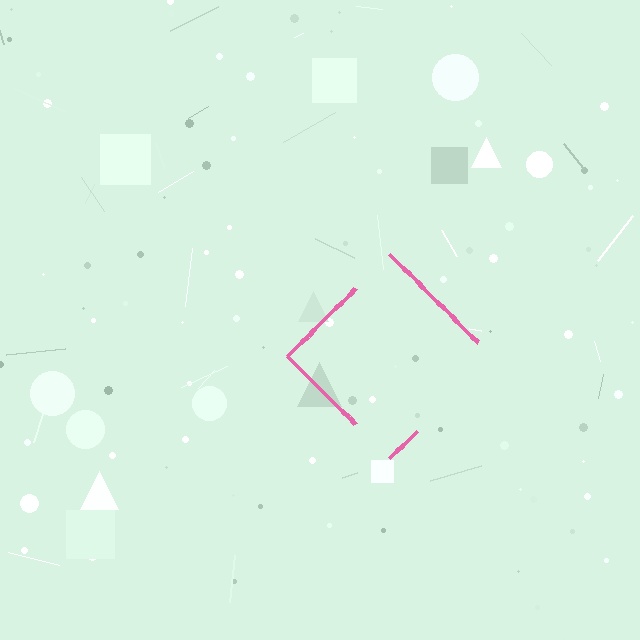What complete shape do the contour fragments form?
The contour fragments form a diamond.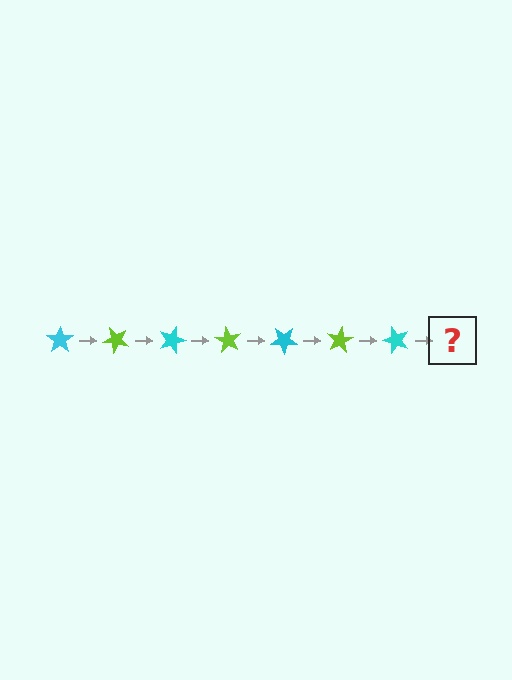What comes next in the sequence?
The next element should be a lime star, rotated 315 degrees from the start.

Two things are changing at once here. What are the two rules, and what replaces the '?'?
The two rules are that it rotates 45 degrees each step and the color cycles through cyan and lime. The '?' should be a lime star, rotated 315 degrees from the start.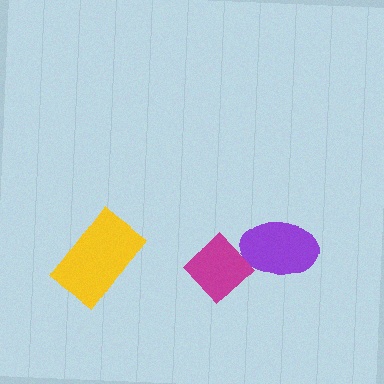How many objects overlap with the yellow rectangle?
0 objects overlap with the yellow rectangle.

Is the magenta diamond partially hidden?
No, no other shape covers it.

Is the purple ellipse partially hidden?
Yes, it is partially covered by another shape.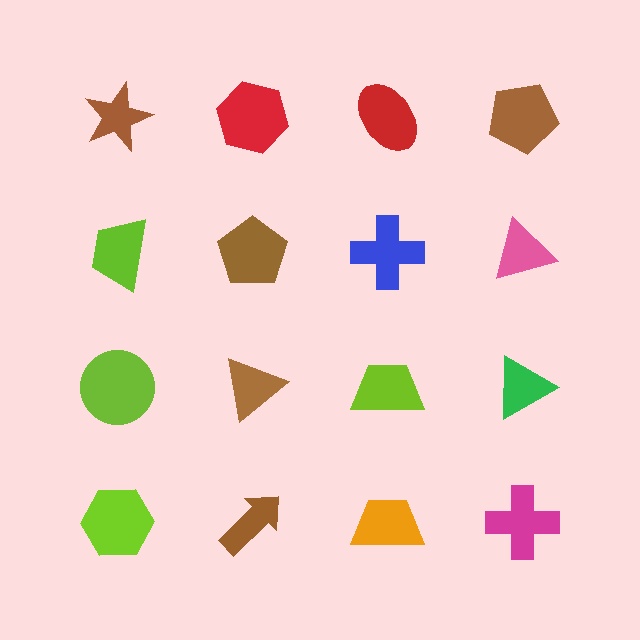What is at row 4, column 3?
An orange trapezoid.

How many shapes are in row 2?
4 shapes.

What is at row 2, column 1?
A lime trapezoid.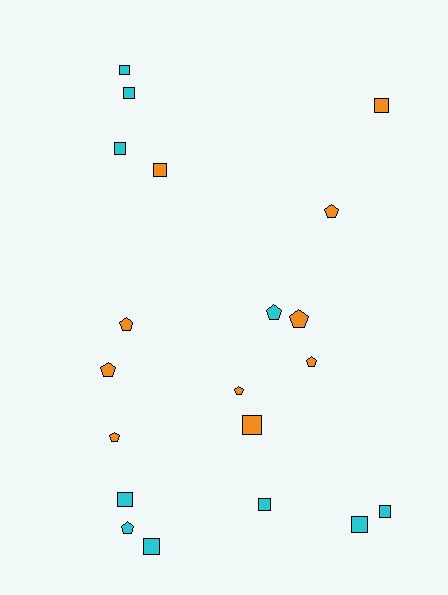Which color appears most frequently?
Cyan, with 10 objects.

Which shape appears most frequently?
Square, with 11 objects.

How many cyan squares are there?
There are 8 cyan squares.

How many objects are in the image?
There are 20 objects.